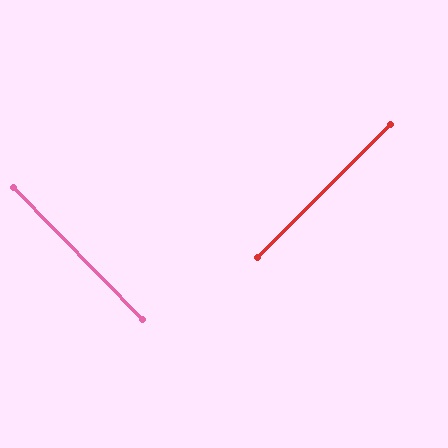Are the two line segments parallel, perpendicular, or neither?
Perpendicular — they meet at approximately 89°.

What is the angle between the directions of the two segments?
Approximately 89 degrees.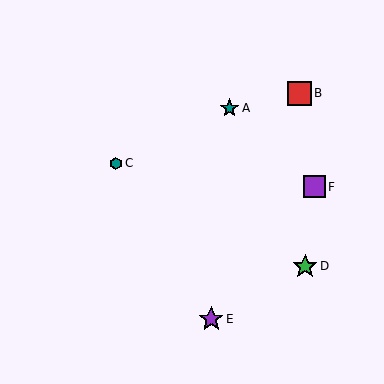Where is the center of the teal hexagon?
The center of the teal hexagon is at (116, 163).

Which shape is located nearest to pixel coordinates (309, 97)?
The red square (labeled B) at (300, 93) is nearest to that location.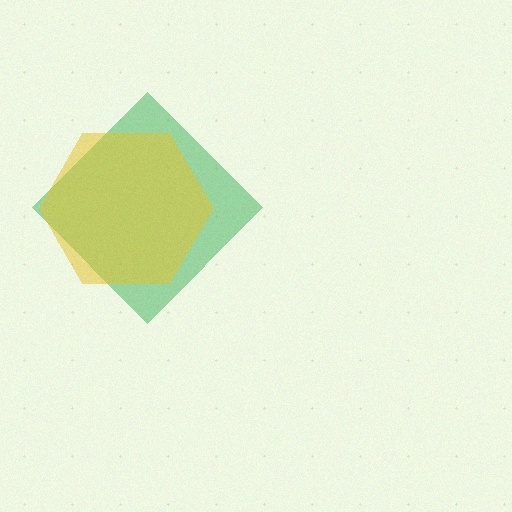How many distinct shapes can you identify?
There are 2 distinct shapes: a green diamond, a yellow hexagon.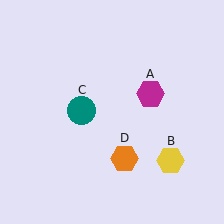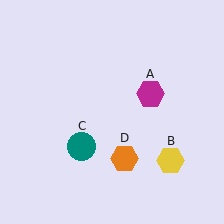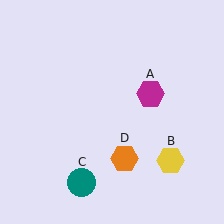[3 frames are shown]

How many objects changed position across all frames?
1 object changed position: teal circle (object C).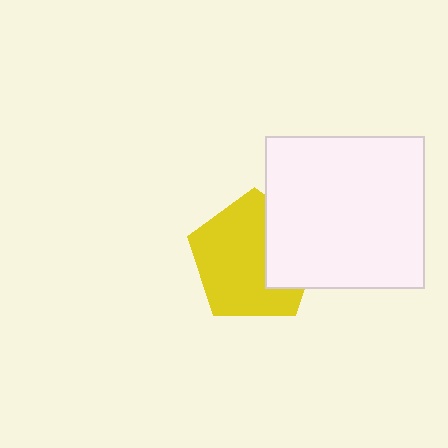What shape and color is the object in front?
The object in front is a white rectangle.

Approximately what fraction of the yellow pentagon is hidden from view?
Roughly 31% of the yellow pentagon is hidden behind the white rectangle.